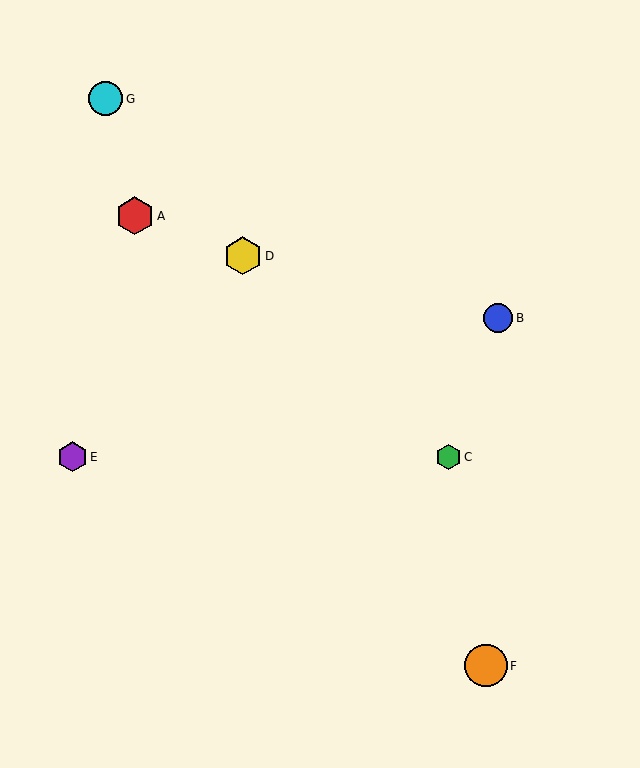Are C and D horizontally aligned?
No, C is at y≈457 and D is at y≈256.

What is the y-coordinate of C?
Object C is at y≈457.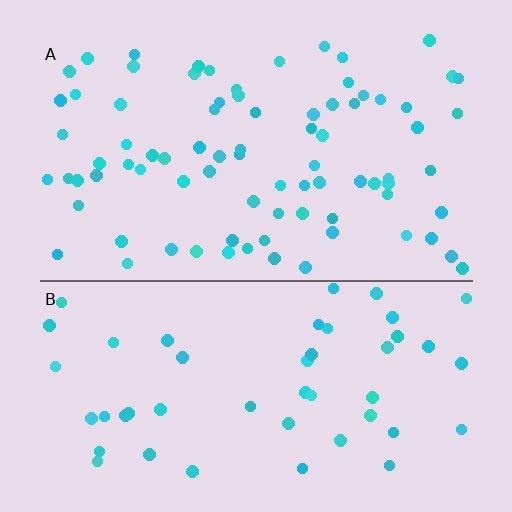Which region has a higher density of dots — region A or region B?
A (the top).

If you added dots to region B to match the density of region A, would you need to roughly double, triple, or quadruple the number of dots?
Approximately double.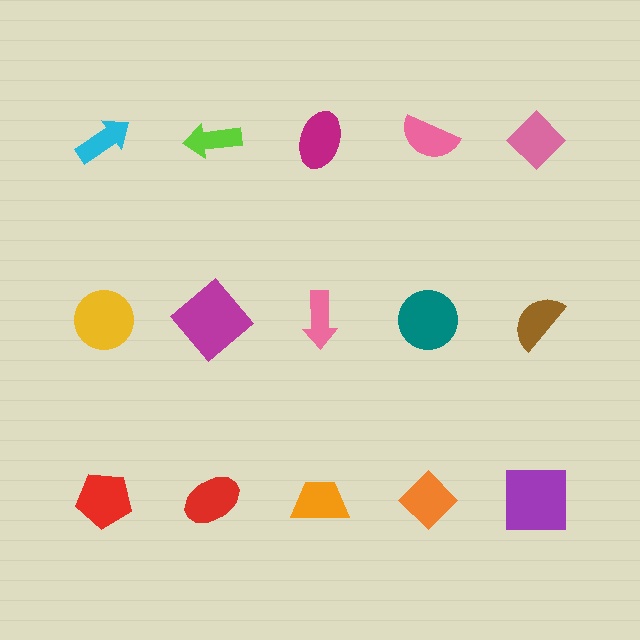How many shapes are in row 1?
5 shapes.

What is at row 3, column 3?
An orange trapezoid.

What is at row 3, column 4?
An orange diamond.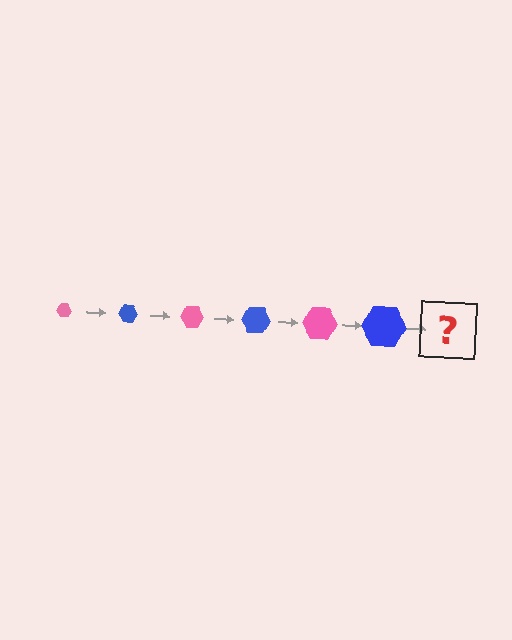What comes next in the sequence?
The next element should be a pink hexagon, larger than the previous one.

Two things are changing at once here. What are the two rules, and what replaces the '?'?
The two rules are that the hexagon grows larger each step and the color cycles through pink and blue. The '?' should be a pink hexagon, larger than the previous one.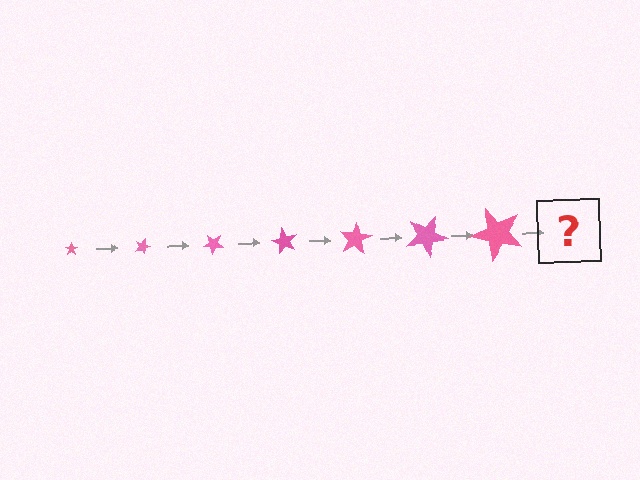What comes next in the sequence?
The next element should be a star, larger than the previous one and rotated 140 degrees from the start.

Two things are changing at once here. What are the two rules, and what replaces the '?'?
The two rules are that the star grows larger each step and it rotates 20 degrees each step. The '?' should be a star, larger than the previous one and rotated 140 degrees from the start.